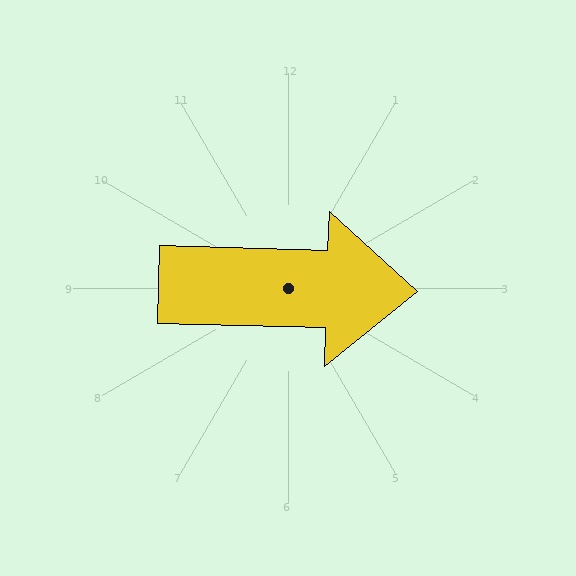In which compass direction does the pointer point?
East.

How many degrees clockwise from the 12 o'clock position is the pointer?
Approximately 92 degrees.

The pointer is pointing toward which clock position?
Roughly 3 o'clock.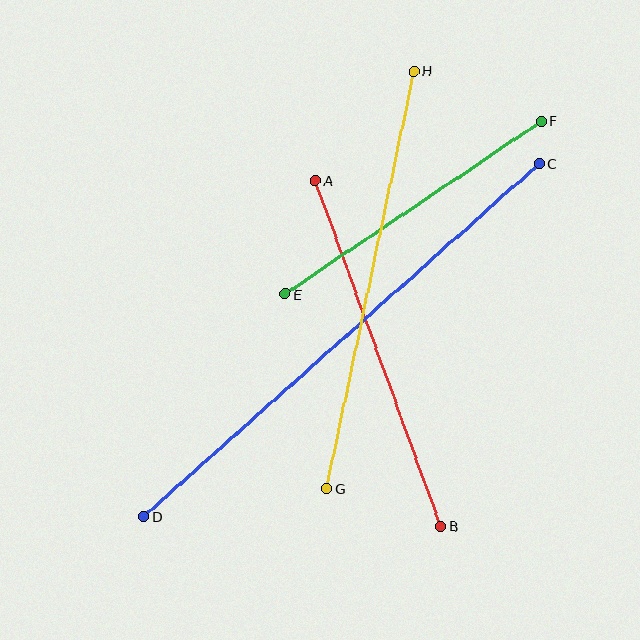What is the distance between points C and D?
The distance is approximately 529 pixels.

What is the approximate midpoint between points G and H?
The midpoint is at approximately (370, 280) pixels.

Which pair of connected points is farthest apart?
Points C and D are farthest apart.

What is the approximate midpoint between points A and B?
The midpoint is at approximately (378, 354) pixels.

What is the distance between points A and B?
The distance is approximately 368 pixels.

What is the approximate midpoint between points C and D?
The midpoint is at approximately (342, 340) pixels.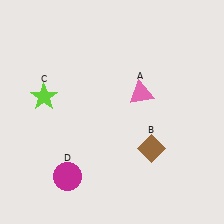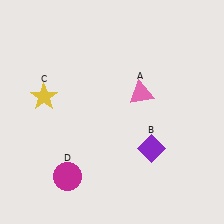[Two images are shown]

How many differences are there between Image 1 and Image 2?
There are 2 differences between the two images.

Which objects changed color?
B changed from brown to purple. C changed from lime to yellow.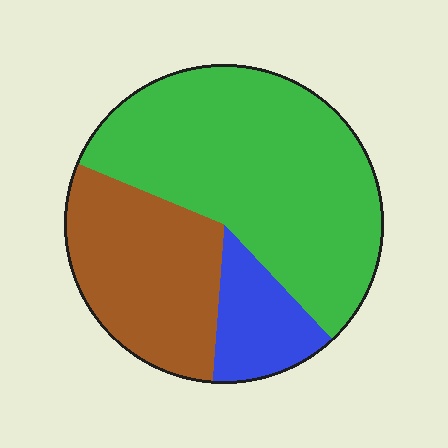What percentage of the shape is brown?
Brown covers around 30% of the shape.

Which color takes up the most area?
Green, at roughly 55%.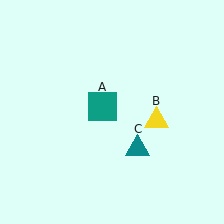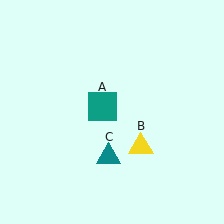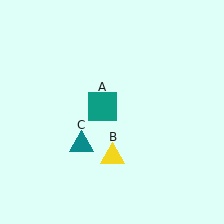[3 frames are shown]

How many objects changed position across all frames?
2 objects changed position: yellow triangle (object B), teal triangle (object C).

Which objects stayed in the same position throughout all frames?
Teal square (object A) remained stationary.